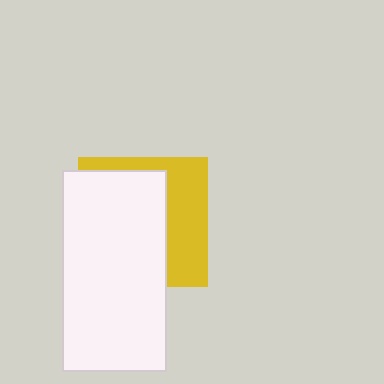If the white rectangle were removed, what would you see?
You would see the complete yellow square.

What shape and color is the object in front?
The object in front is a white rectangle.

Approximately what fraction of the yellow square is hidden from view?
Roughly 63% of the yellow square is hidden behind the white rectangle.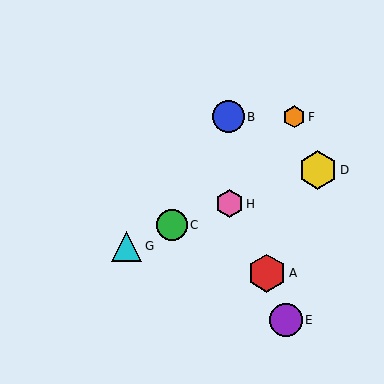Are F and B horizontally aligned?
Yes, both are at y≈117.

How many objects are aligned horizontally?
2 objects (B, F) are aligned horizontally.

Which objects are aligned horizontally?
Objects B, F are aligned horizontally.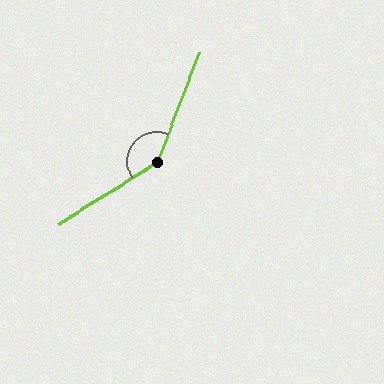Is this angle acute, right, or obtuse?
It is obtuse.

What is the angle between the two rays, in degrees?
Approximately 143 degrees.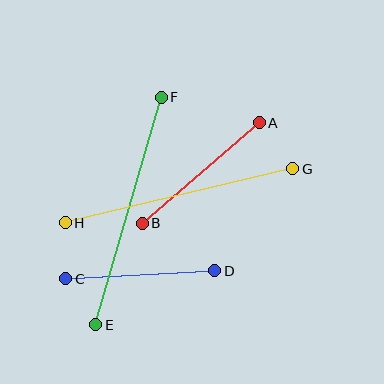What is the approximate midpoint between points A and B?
The midpoint is at approximately (201, 173) pixels.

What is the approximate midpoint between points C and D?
The midpoint is at approximately (140, 275) pixels.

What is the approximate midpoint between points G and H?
The midpoint is at approximately (179, 196) pixels.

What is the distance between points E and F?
The distance is approximately 237 pixels.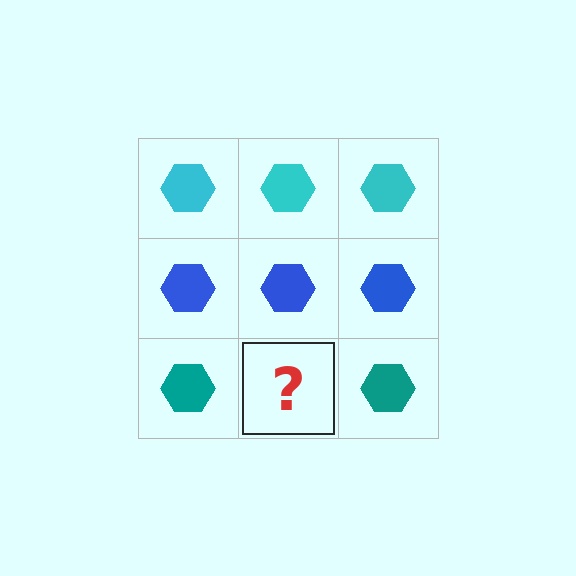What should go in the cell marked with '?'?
The missing cell should contain a teal hexagon.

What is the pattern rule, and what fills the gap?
The rule is that each row has a consistent color. The gap should be filled with a teal hexagon.